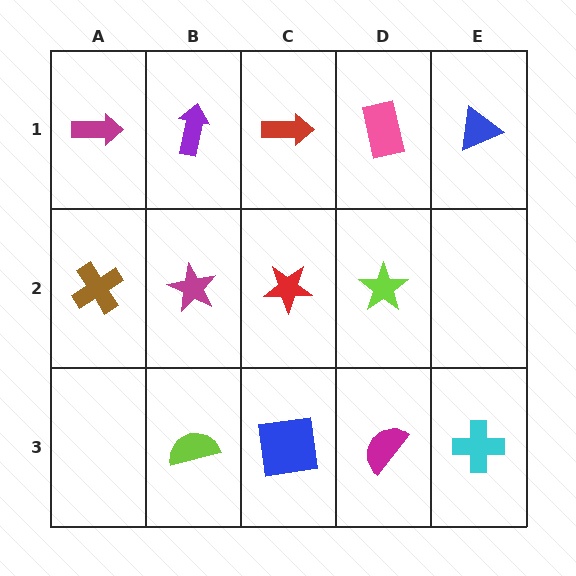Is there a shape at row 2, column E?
No, that cell is empty.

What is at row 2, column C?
A red star.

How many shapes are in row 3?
4 shapes.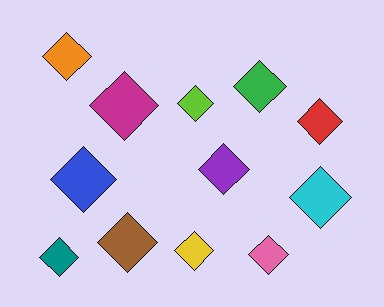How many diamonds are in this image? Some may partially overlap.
There are 12 diamonds.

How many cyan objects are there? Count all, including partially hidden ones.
There is 1 cyan object.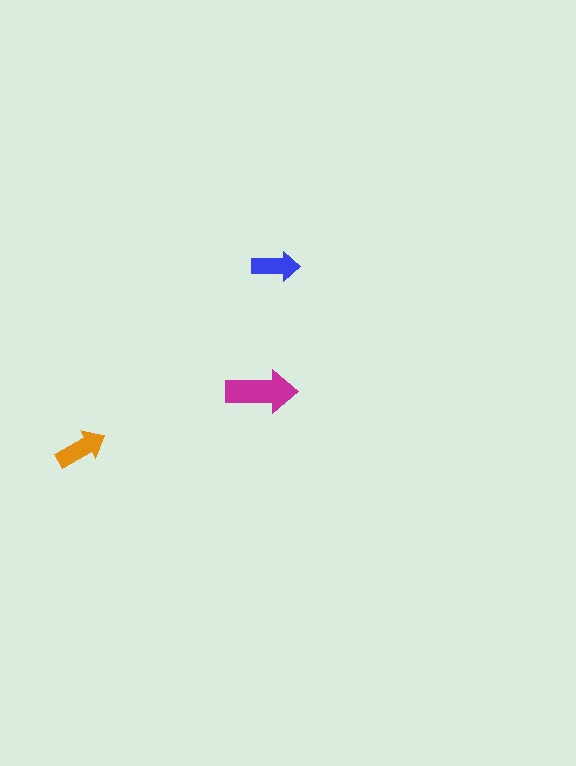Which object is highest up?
The blue arrow is topmost.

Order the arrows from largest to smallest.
the magenta one, the orange one, the blue one.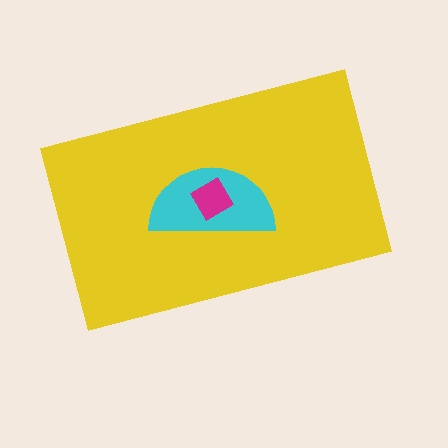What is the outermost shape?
The yellow rectangle.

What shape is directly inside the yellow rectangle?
The cyan semicircle.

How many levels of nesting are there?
3.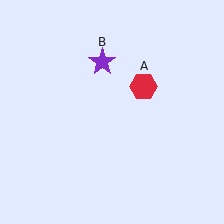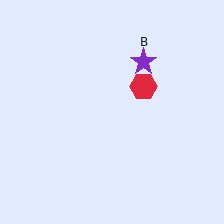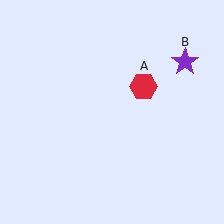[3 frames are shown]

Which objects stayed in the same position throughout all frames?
Red hexagon (object A) remained stationary.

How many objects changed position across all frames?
1 object changed position: purple star (object B).